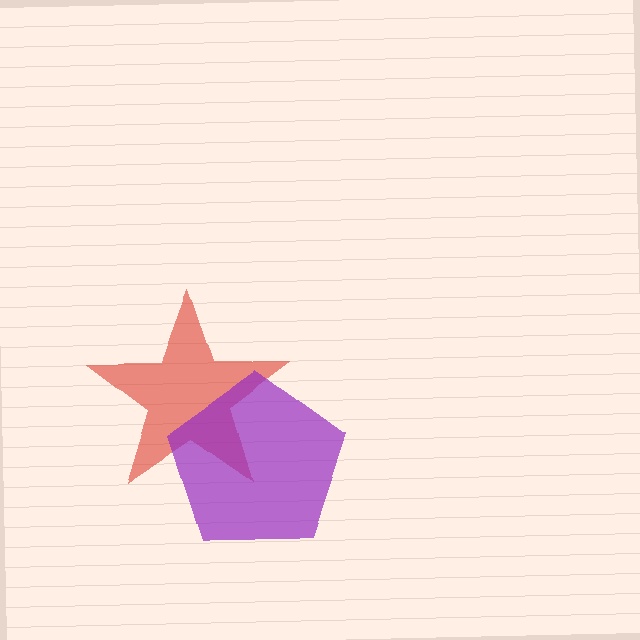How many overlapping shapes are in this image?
There are 2 overlapping shapes in the image.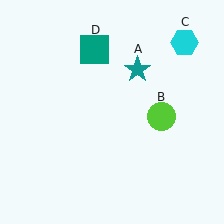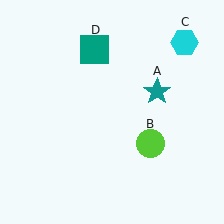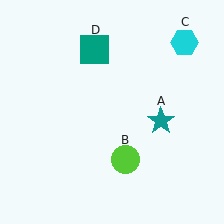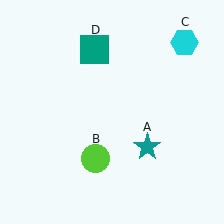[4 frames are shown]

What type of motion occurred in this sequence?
The teal star (object A), lime circle (object B) rotated clockwise around the center of the scene.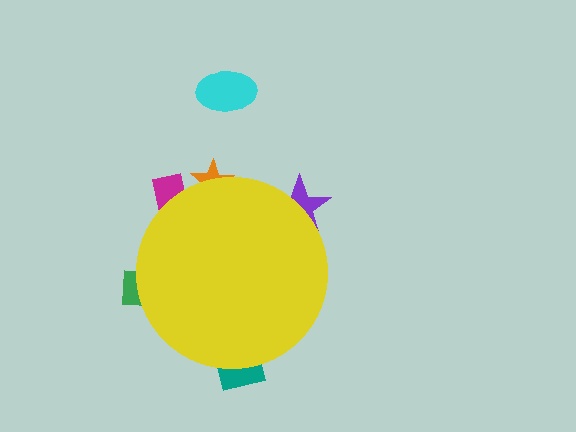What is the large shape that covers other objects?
A yellow circle.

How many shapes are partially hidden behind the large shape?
5 shapes are partially hidden.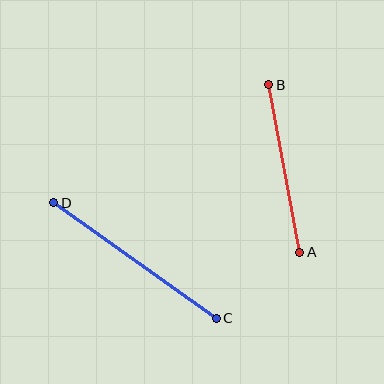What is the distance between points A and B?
The distance is approximately 170 pixels.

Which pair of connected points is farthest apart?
Points C and D are farthest apart.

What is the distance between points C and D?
The distance is approximately 199 pixels.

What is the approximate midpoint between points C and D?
The midpoint is at approximately (135, 261) pixels.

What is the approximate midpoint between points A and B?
The midpoint is at approximately (284, 168) pixels.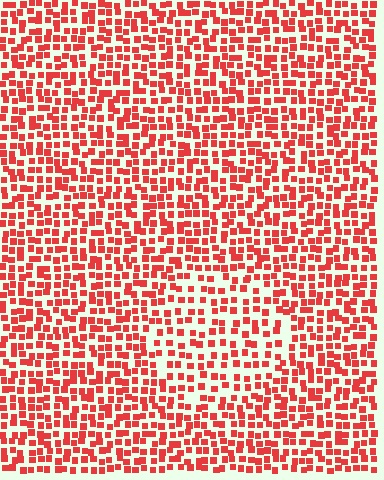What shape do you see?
I see a circle.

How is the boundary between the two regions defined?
The boundary is defined by a change in element density (approximately 1.6x ratio). All elements are the same color, size, and shape.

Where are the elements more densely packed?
The elements are more densely packed outside the circle boundary.